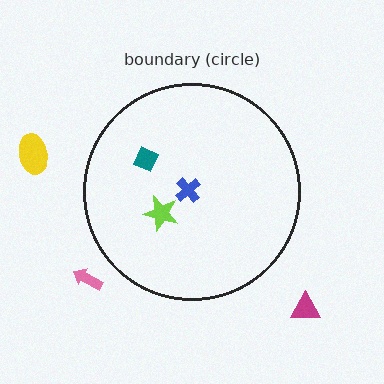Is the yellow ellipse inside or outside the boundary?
Outside.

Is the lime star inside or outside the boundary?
Inside.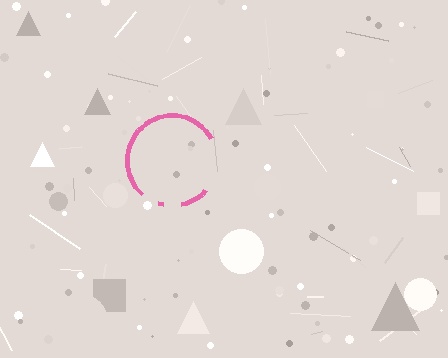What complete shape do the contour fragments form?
The contour fragments form a circle.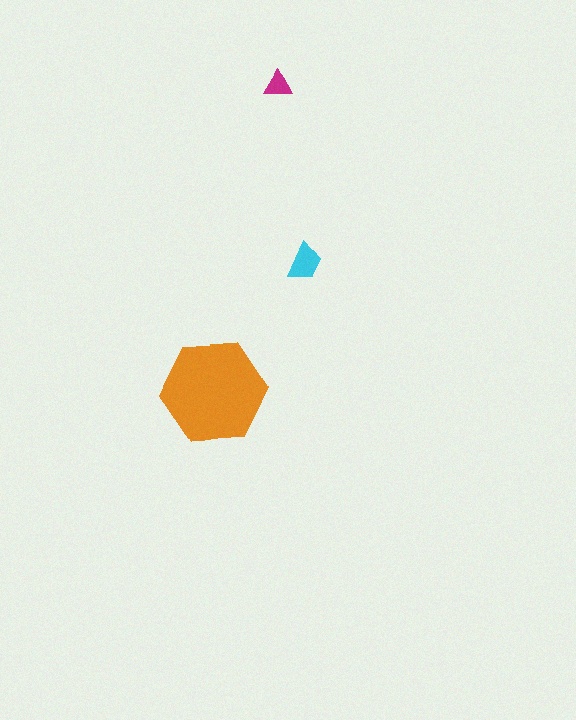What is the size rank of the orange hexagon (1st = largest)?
1st.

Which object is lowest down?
The orange hexagon is bottommost.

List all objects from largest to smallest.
The orange hexagon, the cyan trapezoid, the magenta triangle.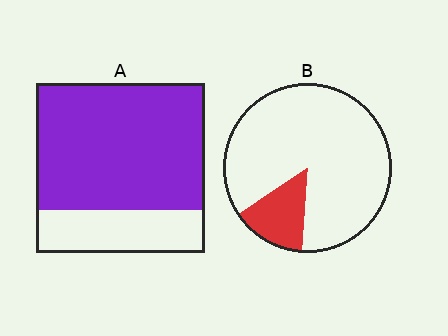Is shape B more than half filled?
No.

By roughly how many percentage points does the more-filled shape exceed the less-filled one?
By roughly 60 percentage points (A over B).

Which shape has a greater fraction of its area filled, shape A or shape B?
Shape A.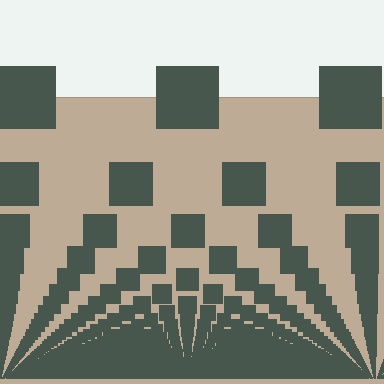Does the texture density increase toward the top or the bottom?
Density increases toward the bottom.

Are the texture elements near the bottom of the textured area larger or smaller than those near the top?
Smaller. The gradient is inverted — elements near the bottom are smaller and denser.